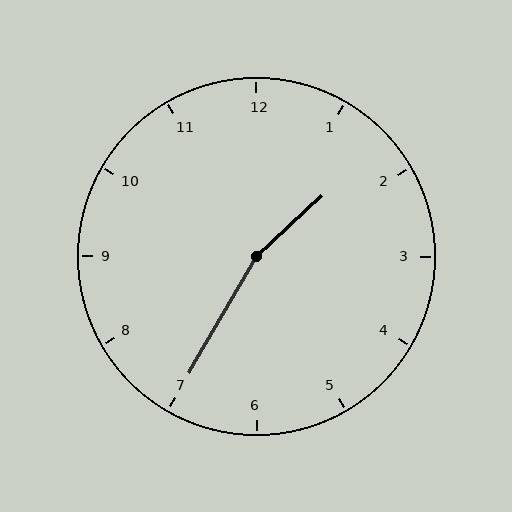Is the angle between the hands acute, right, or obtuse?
It is obtuse.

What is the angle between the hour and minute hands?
Approximately 162 degrees.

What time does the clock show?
1:35.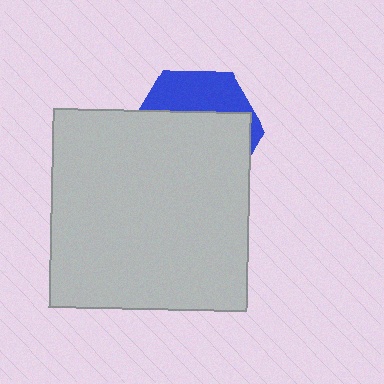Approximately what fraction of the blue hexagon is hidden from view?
Roughly 67% of the blue hexagon is hidden behind the light gray square.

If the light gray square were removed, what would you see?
You would see the complete blue hexagon.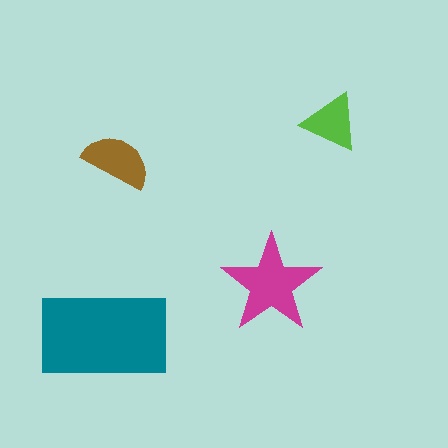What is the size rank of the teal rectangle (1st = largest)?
1st.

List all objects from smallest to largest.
The lime triangle, the brown semicircle, the magenta star, the teal rectangle.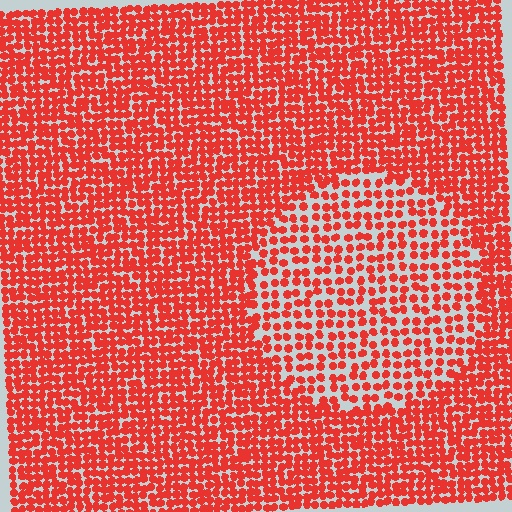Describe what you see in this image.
The image contains small red elements arranged at two different densities. A circle-shaped region is visible where the elements are less densely packed than the surrounding area.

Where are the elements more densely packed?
The elements are more densely packed outside the circle boundary.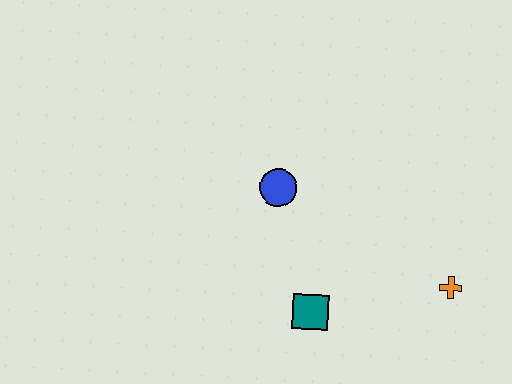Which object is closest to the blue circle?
The teal square is closest to the blue circle.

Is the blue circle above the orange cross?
Yes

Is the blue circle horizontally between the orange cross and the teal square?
No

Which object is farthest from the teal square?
The orange cross is farthest from the teal square.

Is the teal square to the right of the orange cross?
No